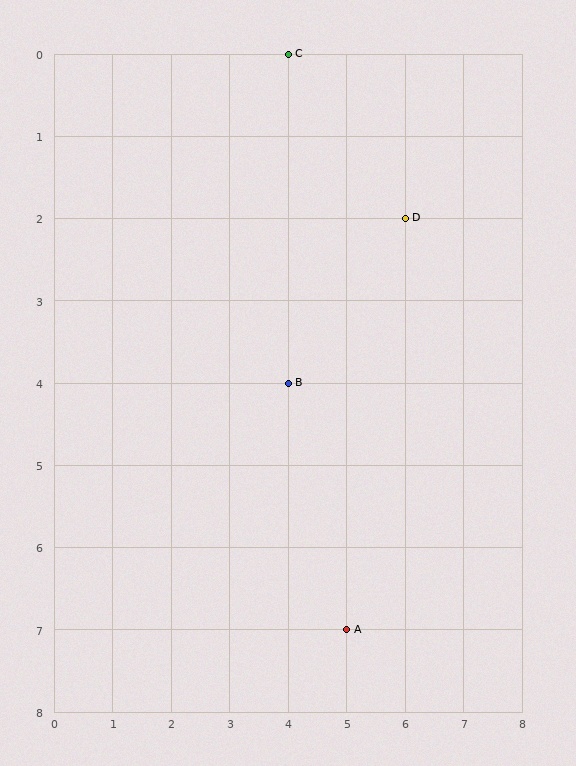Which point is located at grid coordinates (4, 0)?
Point C is at (4, 0).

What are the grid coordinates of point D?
Point D is at grid coordinates (6, 2).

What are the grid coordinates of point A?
Point A is at grid coordinates (5, 7).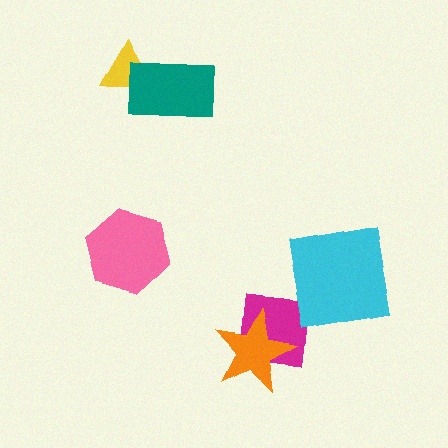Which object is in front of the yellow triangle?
The teal rectangle is in front of the yellow triangle.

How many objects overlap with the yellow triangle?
1 object overlaps with the yellow triangle.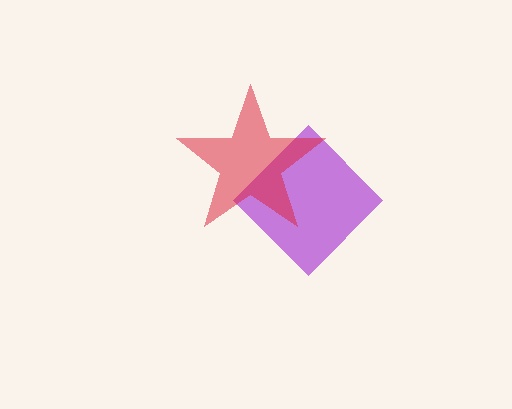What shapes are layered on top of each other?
The layered shapes are: a purple diamond, a red star.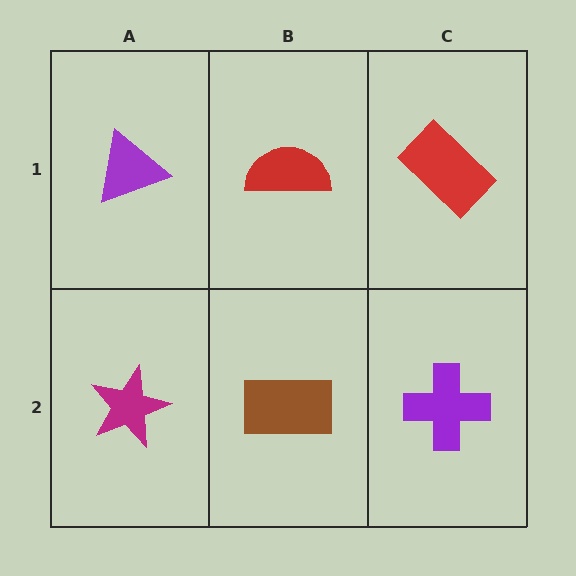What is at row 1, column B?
A red semicircle.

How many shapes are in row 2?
3 shapes.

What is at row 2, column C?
A purple cross.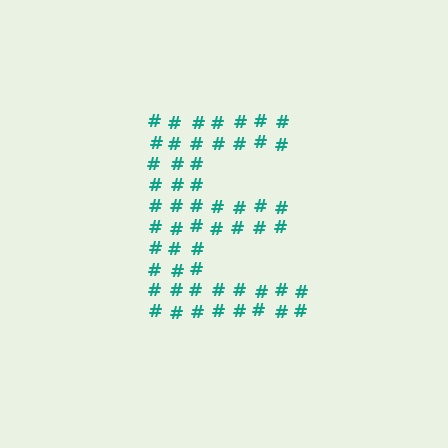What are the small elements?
The small elements are hash symbols.